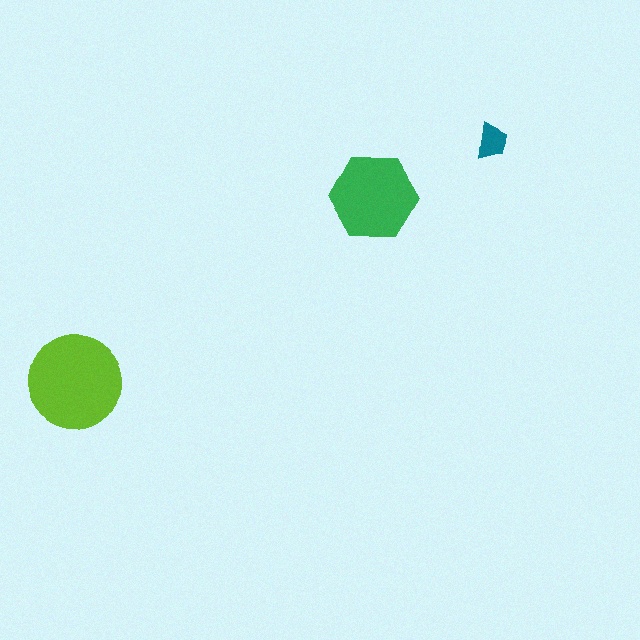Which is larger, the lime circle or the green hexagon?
The lime circle.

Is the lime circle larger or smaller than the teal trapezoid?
Larger.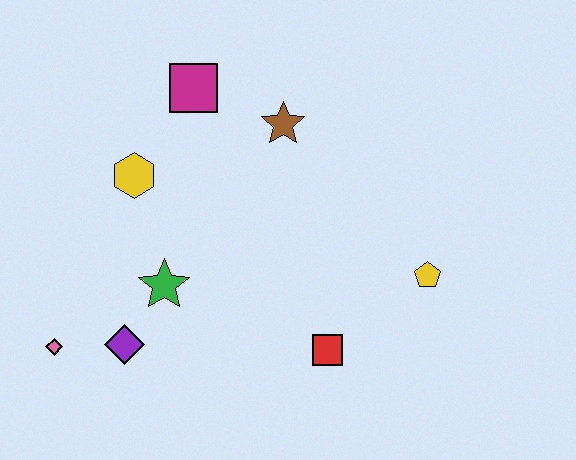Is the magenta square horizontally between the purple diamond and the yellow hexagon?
No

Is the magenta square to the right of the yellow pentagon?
No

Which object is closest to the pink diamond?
The purple diamond is closest to the pink diamond.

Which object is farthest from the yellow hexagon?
The yellow pentagon is farthest from the yellow hexagon.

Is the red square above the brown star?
No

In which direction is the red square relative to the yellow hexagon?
The red square is to the right of the yellow hexagon.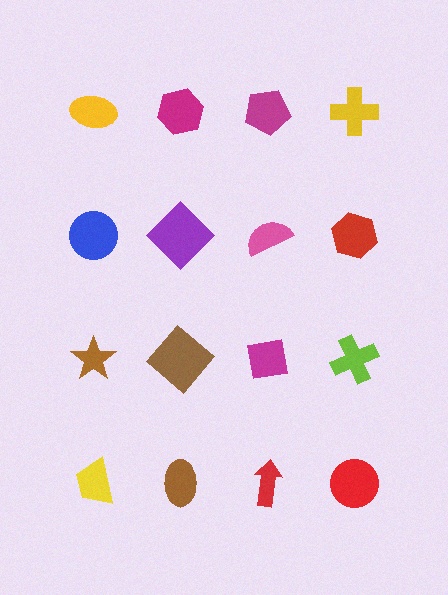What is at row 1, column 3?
A magenta pentagon.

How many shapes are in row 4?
4 shapes.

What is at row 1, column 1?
A yellow ellipse.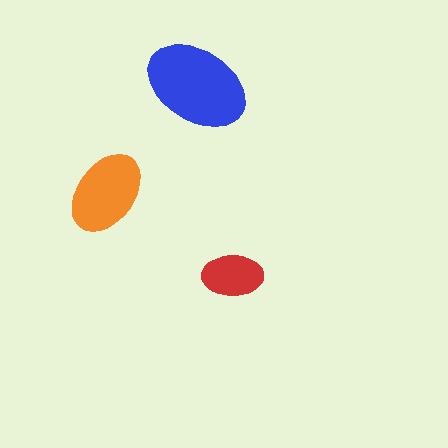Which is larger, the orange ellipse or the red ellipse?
The orange one.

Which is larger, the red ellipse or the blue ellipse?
The blue one.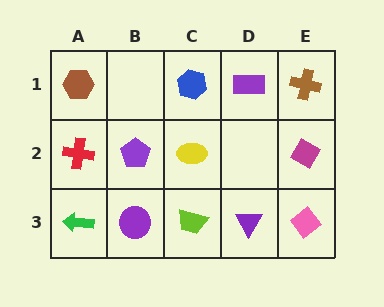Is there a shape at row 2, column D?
No, that cell is empty.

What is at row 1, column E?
A brown cross.